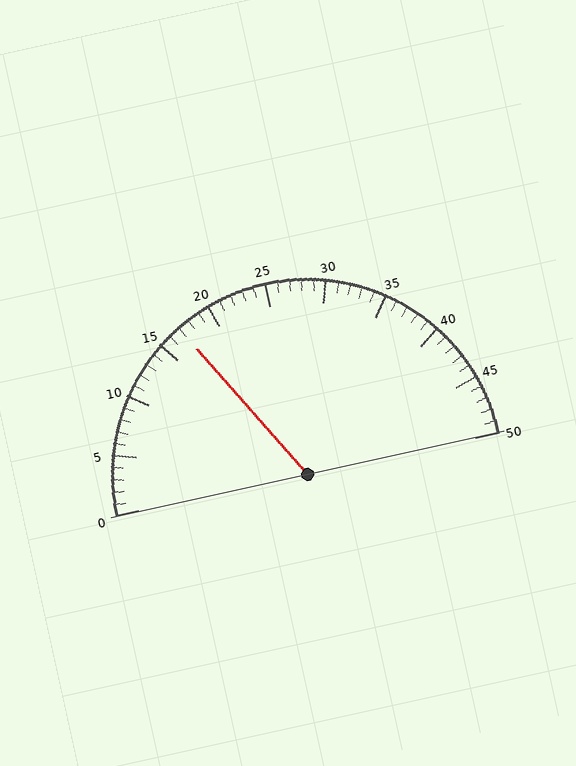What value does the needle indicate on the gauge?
The needle indicates approximately 17.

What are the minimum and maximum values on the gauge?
The gauge ranges from 0 to 50.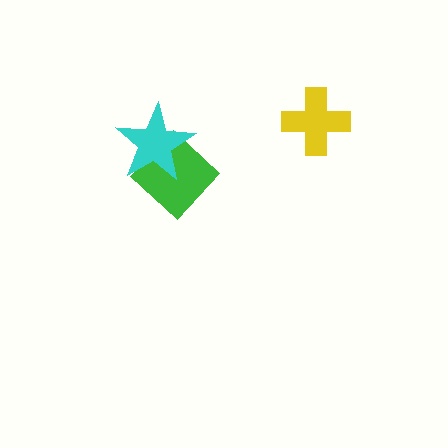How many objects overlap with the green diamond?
1 object overlaps with the green diamond.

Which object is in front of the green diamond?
The cyan star is in front of the green diamond.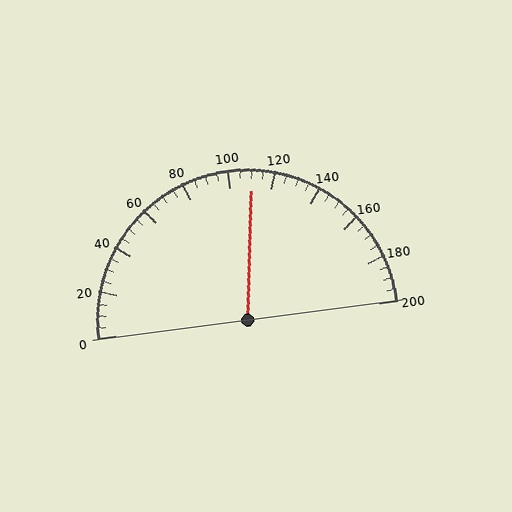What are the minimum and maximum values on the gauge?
The gauge ranges from 0 to 200.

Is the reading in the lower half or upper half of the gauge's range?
The reading is in the upper half of the range (0 to 200).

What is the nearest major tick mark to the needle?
The nearest major tick mark is 120.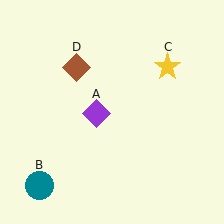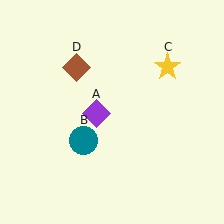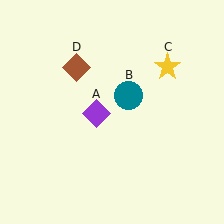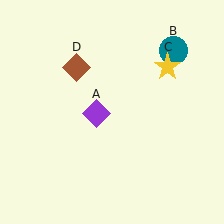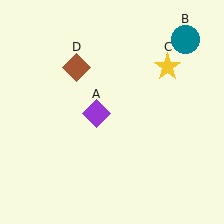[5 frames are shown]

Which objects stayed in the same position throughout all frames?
Purple diamond (object A) and yellow star (object C) and brown diamond (object D) remained stationary.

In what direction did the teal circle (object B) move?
The teal circle (object B) moved up and to the right.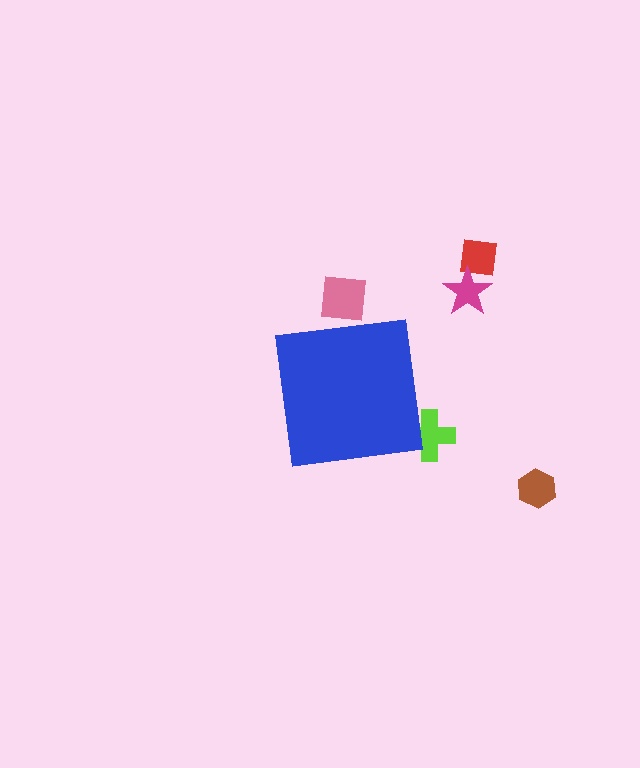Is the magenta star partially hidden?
No, the magenta star is fully visible.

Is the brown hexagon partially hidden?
No, the brown hexagon is fully visible.